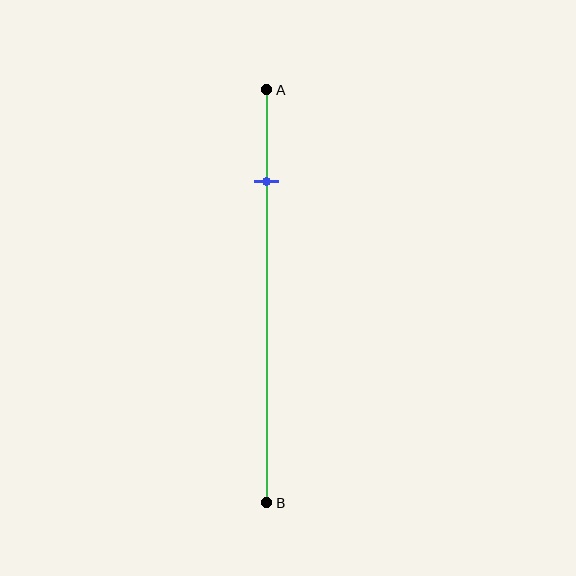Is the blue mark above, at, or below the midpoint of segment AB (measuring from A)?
The blue mark is above the midpoint of segment AB.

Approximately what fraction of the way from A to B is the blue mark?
The blue mark is approximately 20% of the way from A to B.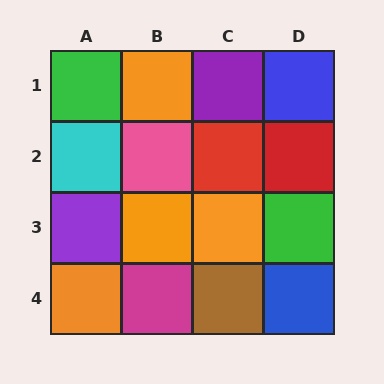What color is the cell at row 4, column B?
Magenta.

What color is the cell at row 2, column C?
Red.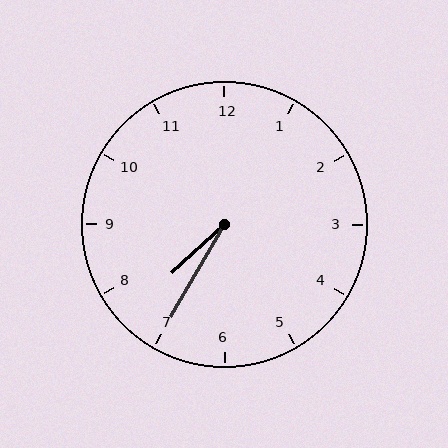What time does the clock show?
7:35.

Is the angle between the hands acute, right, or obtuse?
It is acute.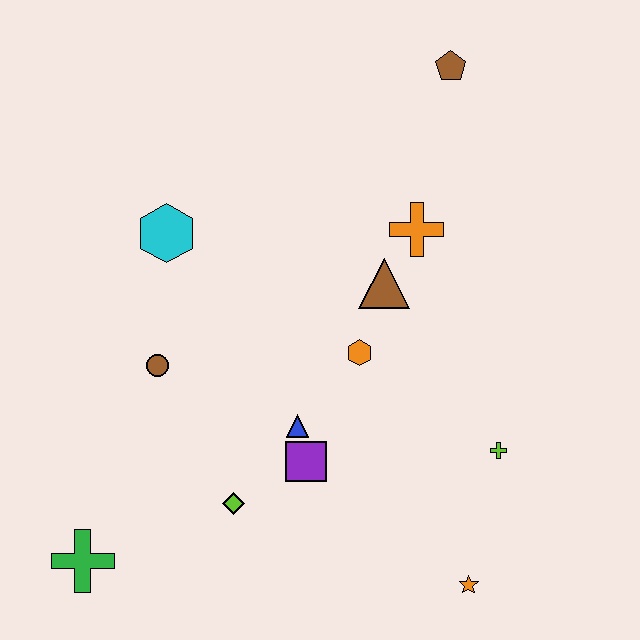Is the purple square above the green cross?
Yes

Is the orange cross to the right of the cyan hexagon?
Yes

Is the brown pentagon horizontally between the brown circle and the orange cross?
No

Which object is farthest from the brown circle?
The brown pentagon is farthest from the brown circle.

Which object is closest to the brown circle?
The cyan hexagon is closest to the brown circle.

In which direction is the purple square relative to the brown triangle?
The purple square is below the brown triangle.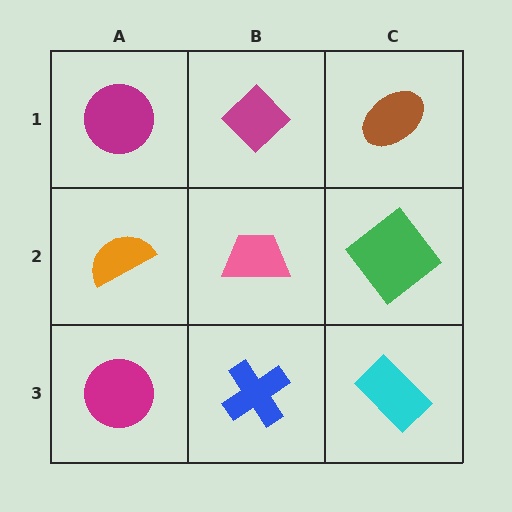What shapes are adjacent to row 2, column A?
A magenta circle (row 1, column A), a magenta circle (row 3, column A), a pink trapezoid (row 2, column B).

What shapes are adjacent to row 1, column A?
An orange semicircle (row 2, column A), a magenta diamond (row 1, column B).